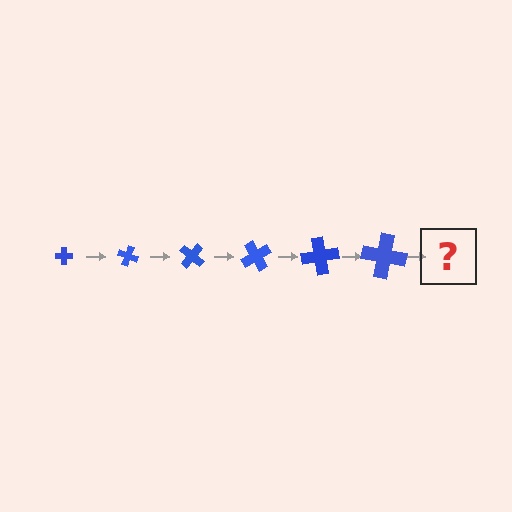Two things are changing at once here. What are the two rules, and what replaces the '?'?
The two rules are that the cross grows larger each step and it rotates 20 degrees each step. The '?' should be a cross, larger than the previous one and rotated 120 degrees from the start.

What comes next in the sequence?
The next element should be a cross, larger than the previous one and rotated 120 degrees from the start.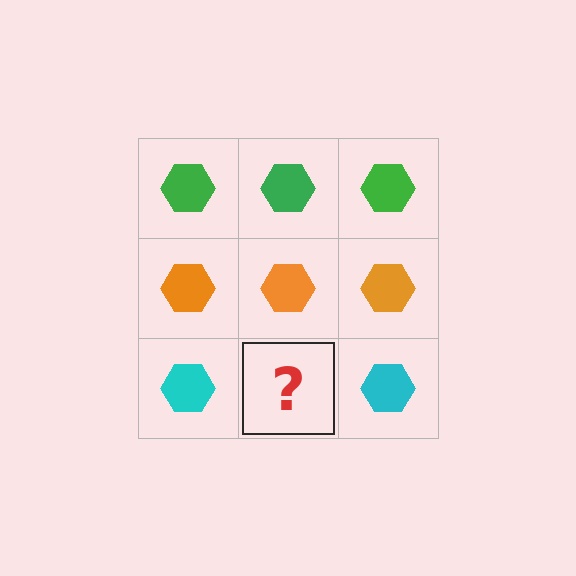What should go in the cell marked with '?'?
The missing cell should contain a cyan hexagon.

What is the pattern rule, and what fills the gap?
The rule is that each row has a consistent color. The gap should be filled with a cyan hexagon.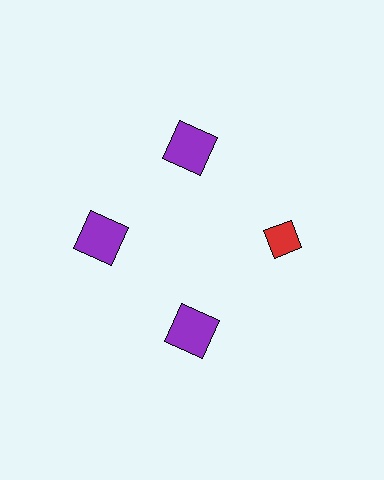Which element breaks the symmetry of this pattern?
The red diamond at roughly the 3 o'clock position breaks the symmetry. All other shapes are purple squares.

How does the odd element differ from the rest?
It differs in both color (red instead of purple) and shape (diamond instead of square).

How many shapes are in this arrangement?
There are 4 shapes arranged in a ring pattern.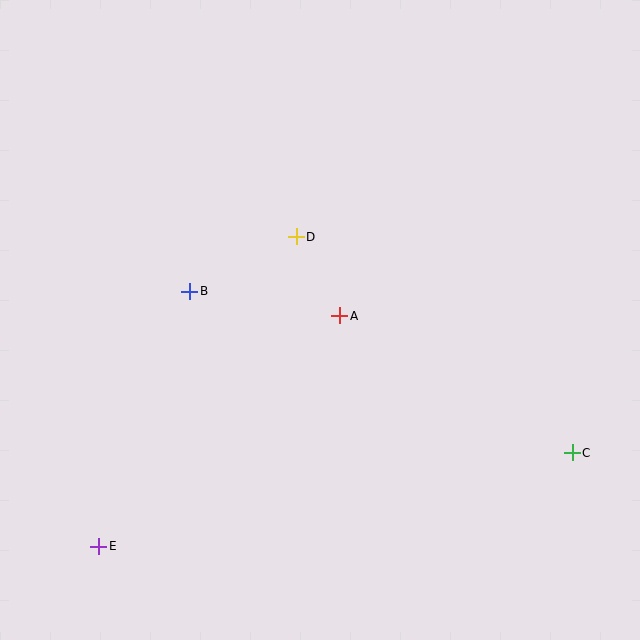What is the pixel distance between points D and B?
The distance between D and B is 120 pixels.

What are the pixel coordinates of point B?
Point B is at (190, 291).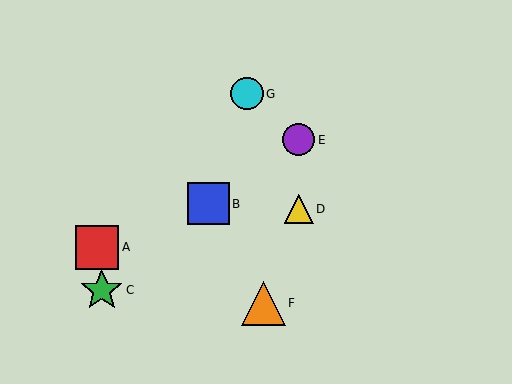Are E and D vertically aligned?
Yes, both are at x≈299.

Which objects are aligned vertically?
Objects D, E are aligned vertically.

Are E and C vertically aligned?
No, E is at x≈299 and C is at x≈102.